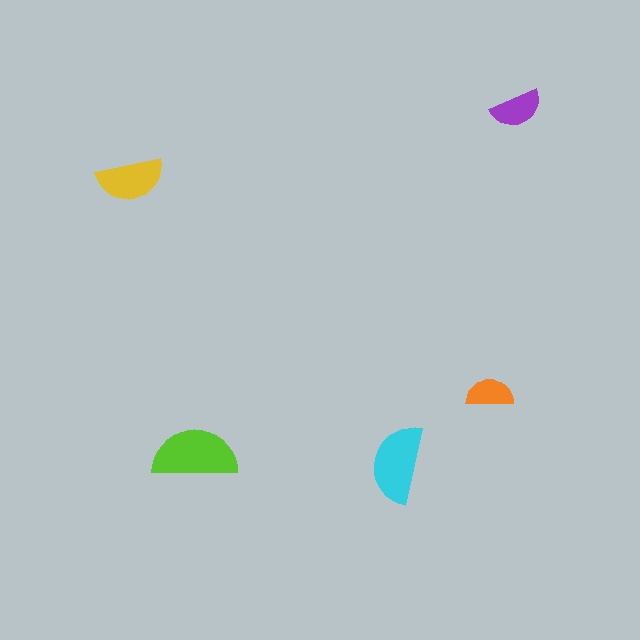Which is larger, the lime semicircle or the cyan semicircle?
The lime one.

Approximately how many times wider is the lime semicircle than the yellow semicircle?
About 1.5 times wider.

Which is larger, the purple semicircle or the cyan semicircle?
The cyan one.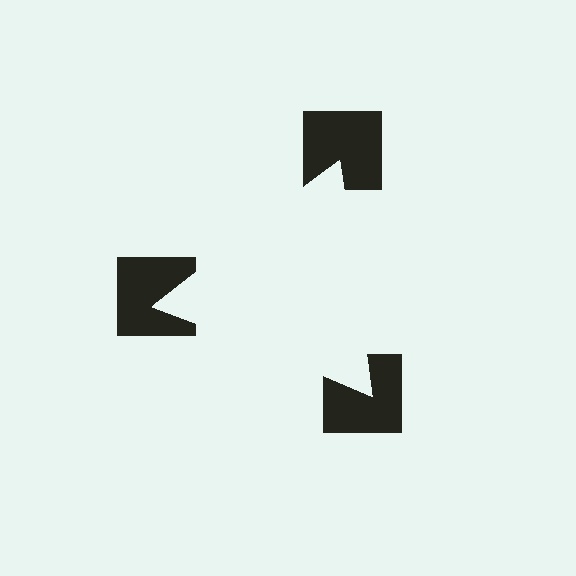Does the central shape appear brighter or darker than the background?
It typically appears slightly brighter than the background, even though no actual brightness change is drawn.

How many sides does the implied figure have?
3 sides.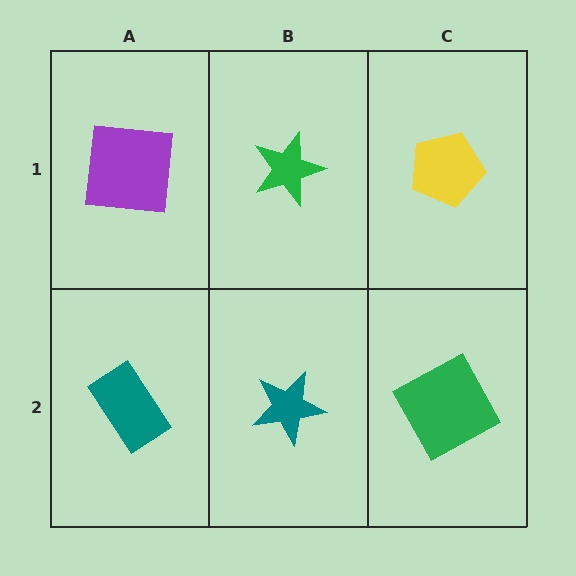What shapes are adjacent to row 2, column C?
A yellow pentagon (row 1, column C), a teal star (row 2, column B).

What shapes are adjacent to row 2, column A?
A purple square (row 1, column A), a teal star (row 2, column B).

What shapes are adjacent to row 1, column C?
A green square (row 2, column C), a green star (row 1, column B).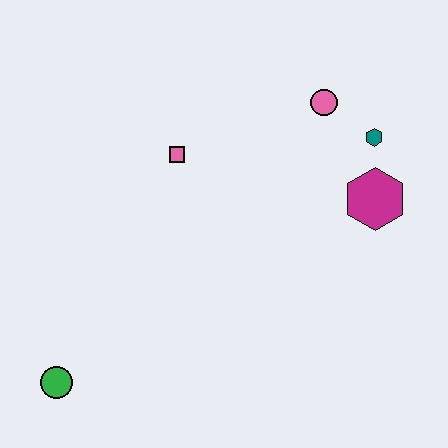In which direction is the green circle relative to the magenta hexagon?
The green circle is to the left of the magenta hexagon.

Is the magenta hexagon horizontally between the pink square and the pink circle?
No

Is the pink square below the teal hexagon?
Yes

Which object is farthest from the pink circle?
The green circle is farthest from the pink circle.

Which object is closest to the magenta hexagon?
The teal hexagon is closest to the magenta hexagon.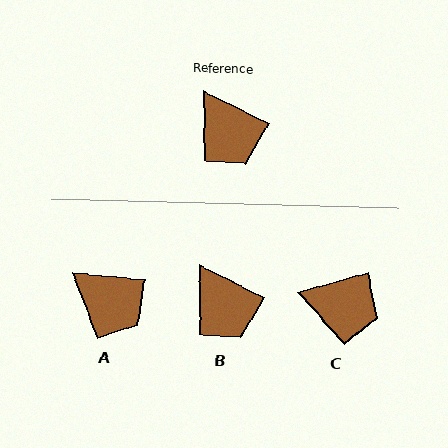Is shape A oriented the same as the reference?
No, it is off by about 21 degrees.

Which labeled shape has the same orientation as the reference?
B.